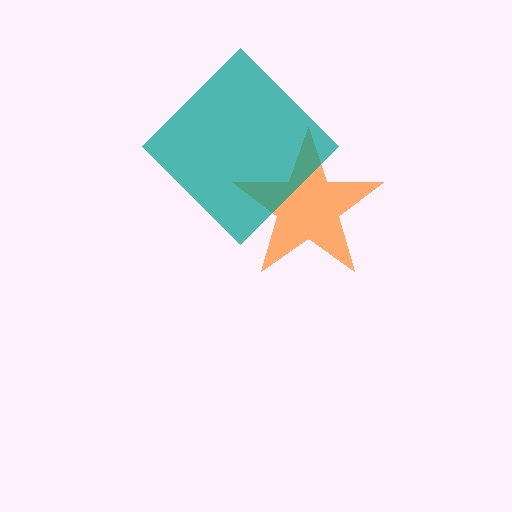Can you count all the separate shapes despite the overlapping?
Yes, there are 2 separate shapes.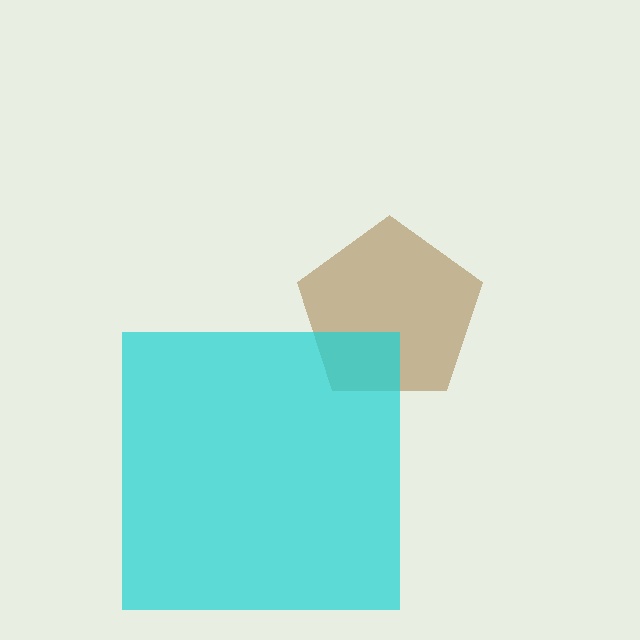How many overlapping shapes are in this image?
There are 2 overlapping shapes in the image.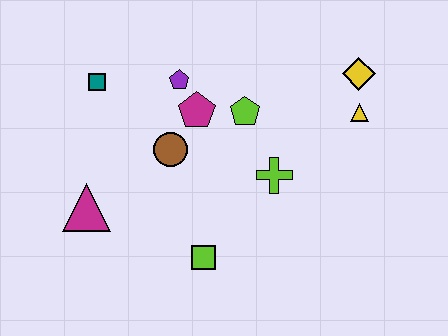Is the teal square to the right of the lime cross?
No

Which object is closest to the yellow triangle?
The yellow diamond is closest to the yellow triangle.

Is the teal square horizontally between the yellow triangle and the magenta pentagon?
No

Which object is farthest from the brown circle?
The yellow diamond is farthest from the brown circle.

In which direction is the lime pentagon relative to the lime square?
The lime pentagon is above the lime square.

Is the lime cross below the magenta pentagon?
Yes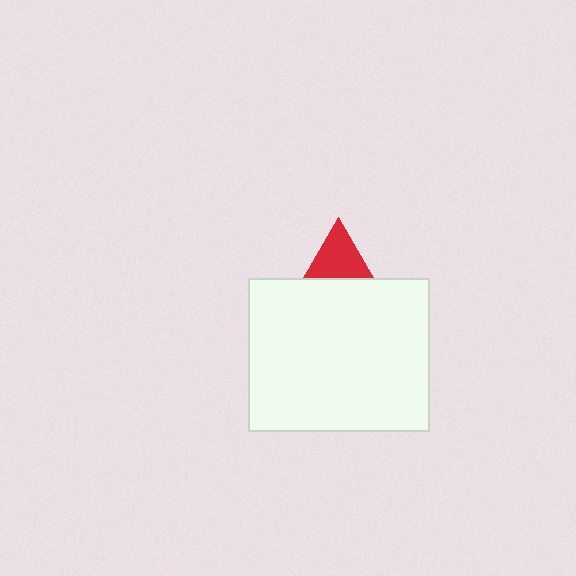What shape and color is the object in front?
The object in front is a white rectangle.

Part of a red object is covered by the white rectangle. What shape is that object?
It is a triangle.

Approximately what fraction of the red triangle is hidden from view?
Roughly 70% of the red triangle is hidden behind the white rectangle.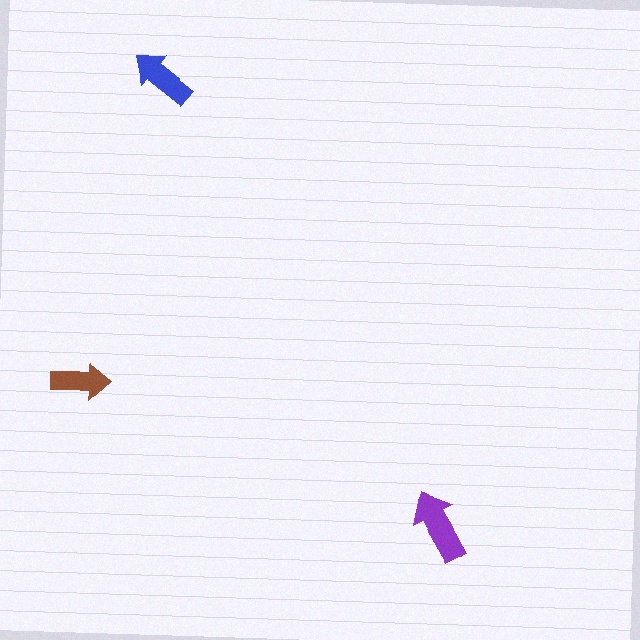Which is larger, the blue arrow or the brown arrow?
The blue one.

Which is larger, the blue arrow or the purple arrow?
The purple one.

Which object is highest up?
The blue arrow is topmost.